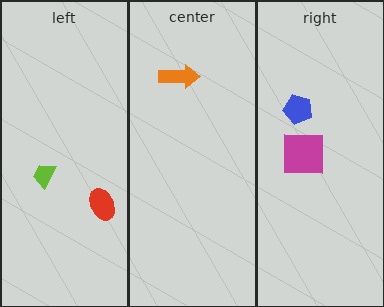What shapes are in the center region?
The orange arrow.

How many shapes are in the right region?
2.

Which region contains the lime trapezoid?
The left region.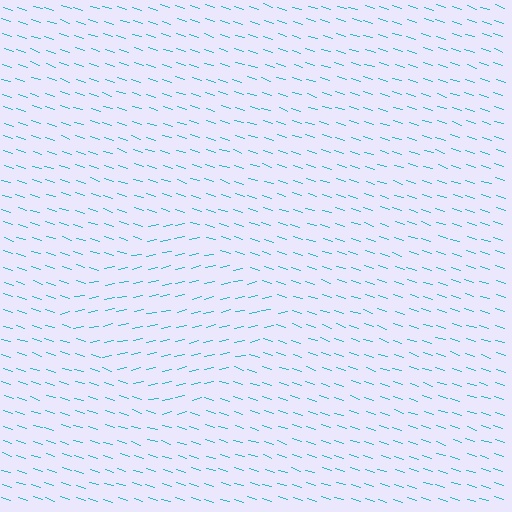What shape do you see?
I see a diamond.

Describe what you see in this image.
The image is filled with small cyan line segments. A diamond region in the image has lines oriented differently from the surrounding lines, creating a visible texture boundary.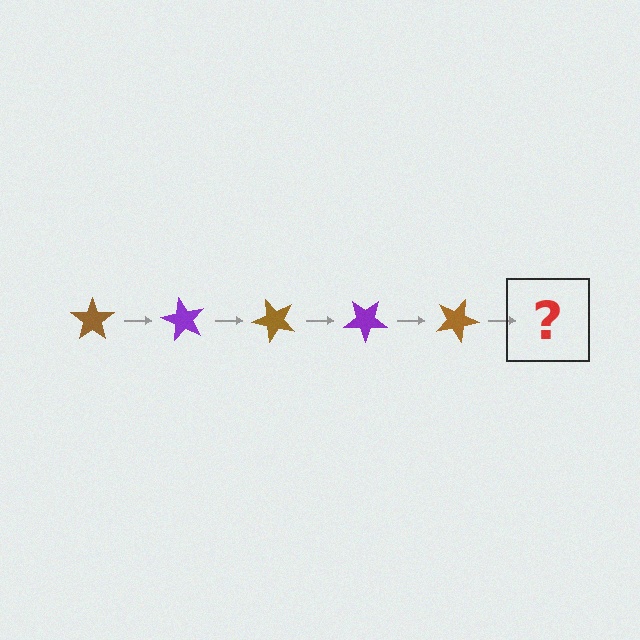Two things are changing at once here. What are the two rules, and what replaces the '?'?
The two rules are that it rotates 60 degrees each step and the color cycles through brown and purple. The '?' should be a purple star, rotated 300 degrees from the start.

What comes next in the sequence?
The next element should be a purple star, rotated 300 degrees from the start.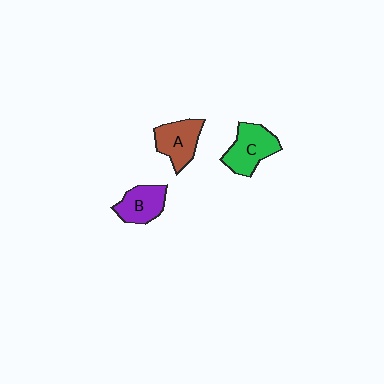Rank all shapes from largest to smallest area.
From largest to smallest: C (green), A (brown), B (purple).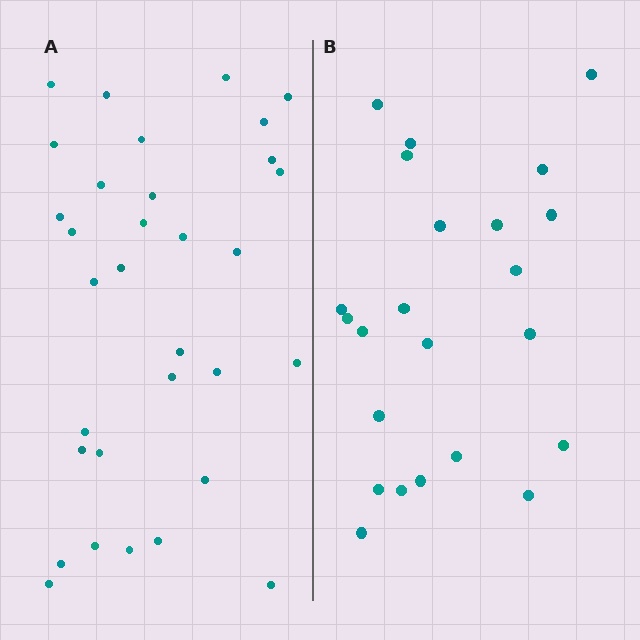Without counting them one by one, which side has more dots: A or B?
Region A (the left region) has more dots.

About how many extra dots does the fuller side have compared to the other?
Region A has roughly 8 or so more dots than region B.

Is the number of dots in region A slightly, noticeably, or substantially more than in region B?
Region A has noticeably more, but not dramatically so. The ratio is roughly 1.4 to 1.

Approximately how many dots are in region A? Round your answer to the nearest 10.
About 30 dots. (The exact count is 32, which rounds to 30.)